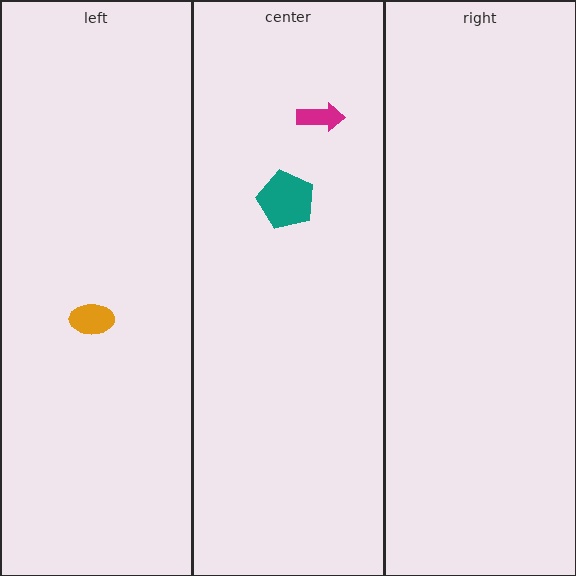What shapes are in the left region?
The orange ellipse.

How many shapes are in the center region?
2.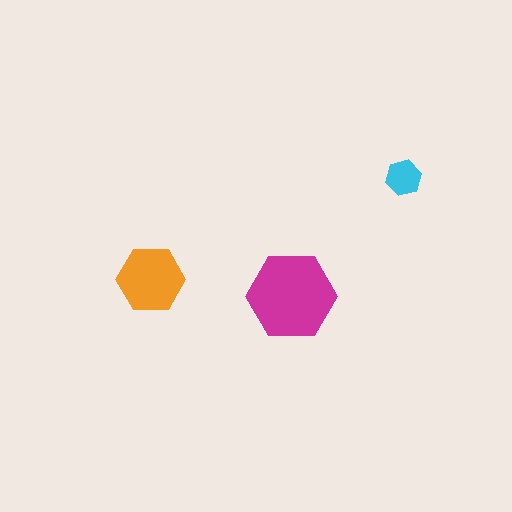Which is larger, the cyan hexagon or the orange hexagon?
The orange one.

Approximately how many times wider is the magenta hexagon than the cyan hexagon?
About 2.5 times wider.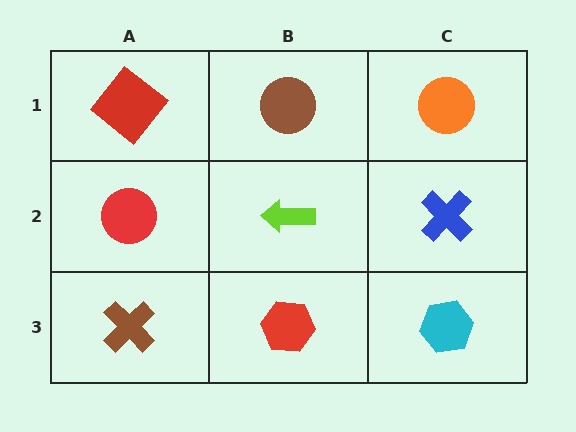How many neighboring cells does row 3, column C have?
2.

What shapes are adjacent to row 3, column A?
A red circle (row 2, column A), a red hexagon (row 3, column B).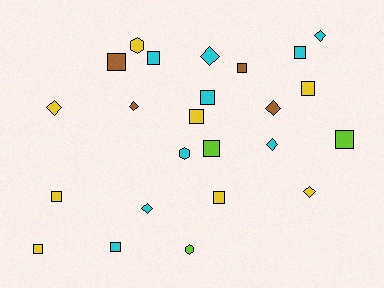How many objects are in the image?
There are 24 objects.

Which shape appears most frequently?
Square, with 13 objects.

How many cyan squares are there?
There are 4 cyan squares.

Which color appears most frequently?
Cyan, with 9 objects.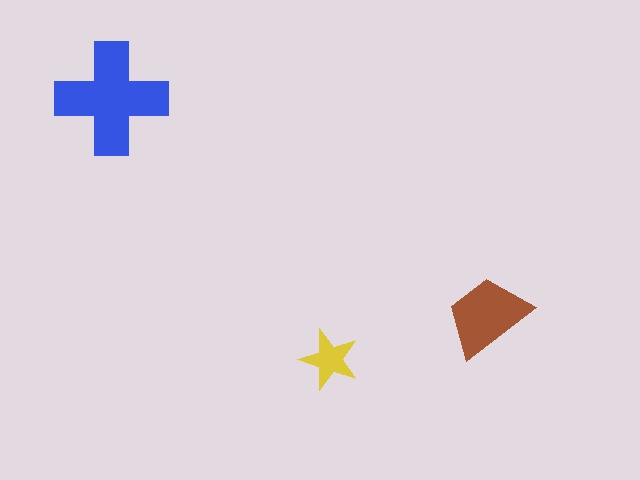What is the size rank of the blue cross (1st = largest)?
1st.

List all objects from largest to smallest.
The blue cross, the brown trapezoid, the yellow star.